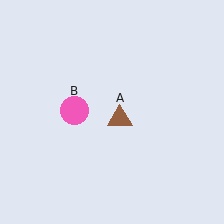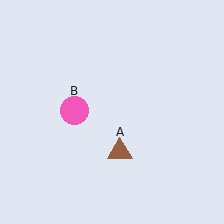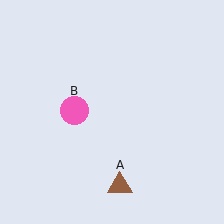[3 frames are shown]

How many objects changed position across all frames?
1 object changed position: brown triangle (object A).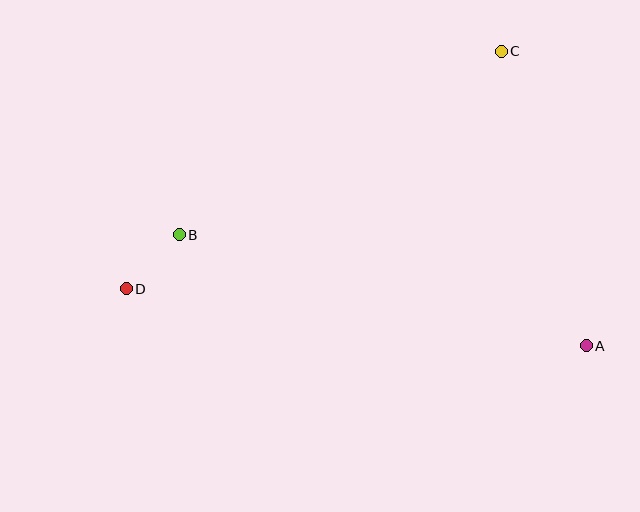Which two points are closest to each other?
Points B and D are closest to each other.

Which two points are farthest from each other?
Points A and D are farthest from each other.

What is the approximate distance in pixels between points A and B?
The distance between A and B is approximately 422 pixels.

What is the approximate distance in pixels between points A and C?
The distance between A and C is approximately 307 pixels.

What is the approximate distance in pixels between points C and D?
The distance between C and D is approximately 444 pixels.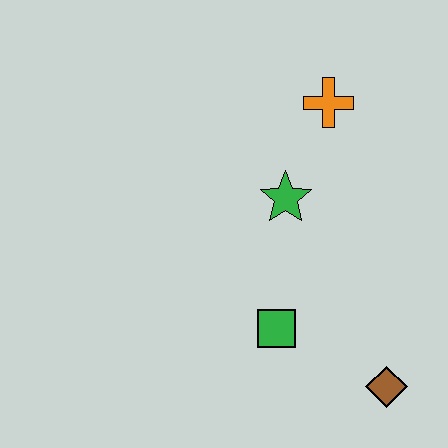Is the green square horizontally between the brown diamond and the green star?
No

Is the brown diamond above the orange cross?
No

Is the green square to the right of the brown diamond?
No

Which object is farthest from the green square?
The orange cross is farthest from the green square.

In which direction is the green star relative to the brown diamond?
The green star is above the brown diamond.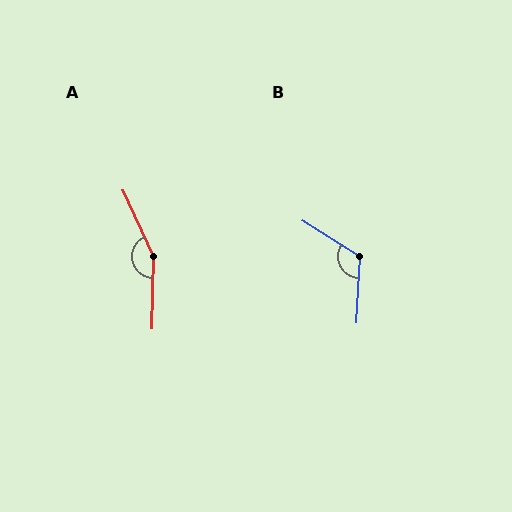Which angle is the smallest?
B, at approximately 119 degrees.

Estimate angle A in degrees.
Approximately 155 degrees.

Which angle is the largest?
A, at approximately 155 degrees.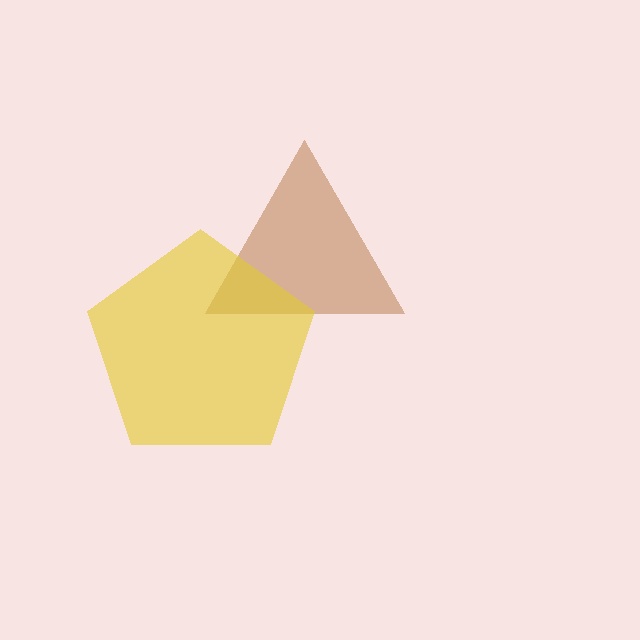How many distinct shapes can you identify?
There are 2 distinct shapes: a brown triangle, a yellow pentagon.